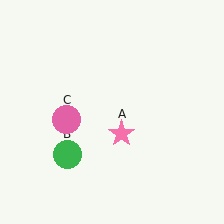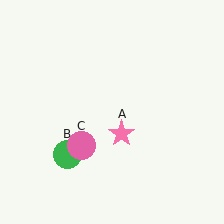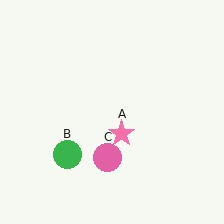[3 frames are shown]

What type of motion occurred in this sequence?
The pink circle (object C) rotated counterclockwise around the center of the scene.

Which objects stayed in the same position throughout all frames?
Pink star (object A) and green circle (object B) remained stationary.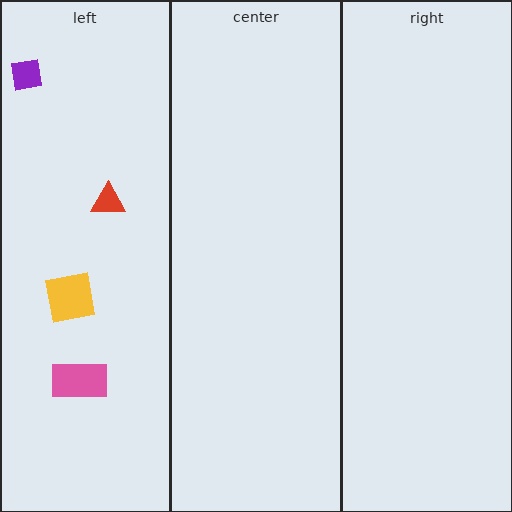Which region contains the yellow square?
The left region.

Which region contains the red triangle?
The left region.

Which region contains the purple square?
The left region.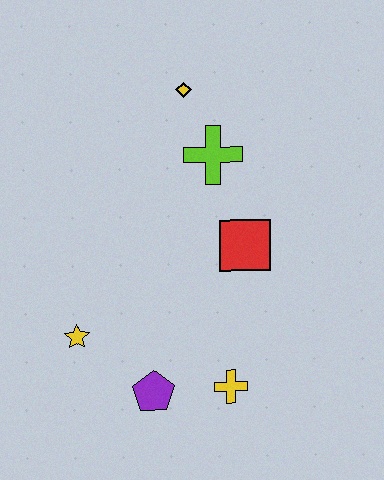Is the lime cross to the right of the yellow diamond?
Yes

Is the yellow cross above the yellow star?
No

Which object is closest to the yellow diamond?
The lime cross is closest to the yellow diamond.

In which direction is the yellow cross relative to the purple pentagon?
The yellow cross is to the right of the purple pentagon.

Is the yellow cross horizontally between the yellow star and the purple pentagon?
No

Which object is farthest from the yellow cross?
The yellow diamond is farthest from the yellow cross.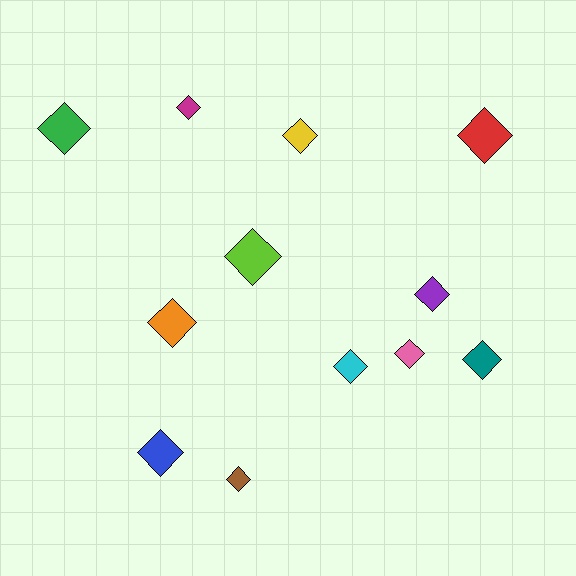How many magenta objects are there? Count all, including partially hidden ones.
There is 1 magenta object.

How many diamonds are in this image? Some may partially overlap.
There are 12 diamonds.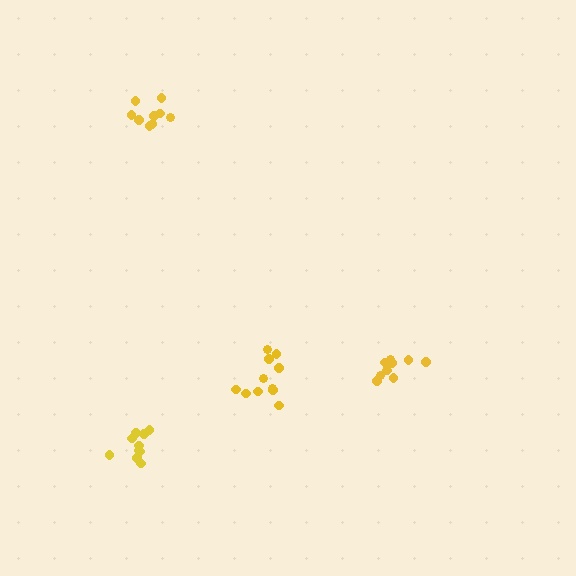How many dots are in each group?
Group 1: 9 dots, Group 2: 11 dots, Group 3: 10 dots, Group 4: 10 dots (40 total).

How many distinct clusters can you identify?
There are 4 distinct clusters.